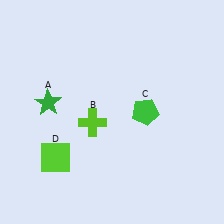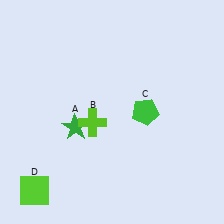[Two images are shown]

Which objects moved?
The objects that moved are: the green star (A), the lime square (D).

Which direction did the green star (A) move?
The green star (A) moved right.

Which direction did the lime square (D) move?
The lime square (D) moved down.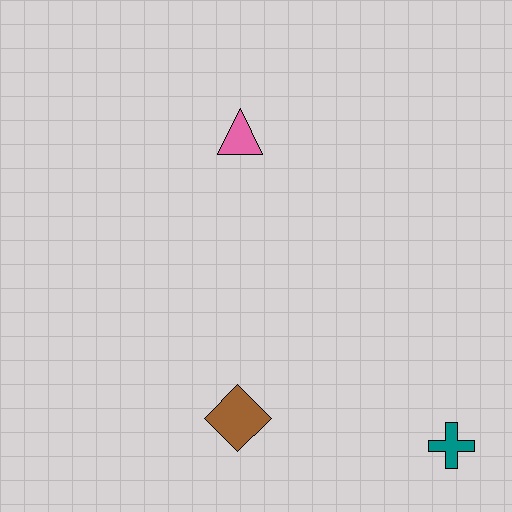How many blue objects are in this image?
There are no blue objects.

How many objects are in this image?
There are 3 objects.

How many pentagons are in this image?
There are no pentagons.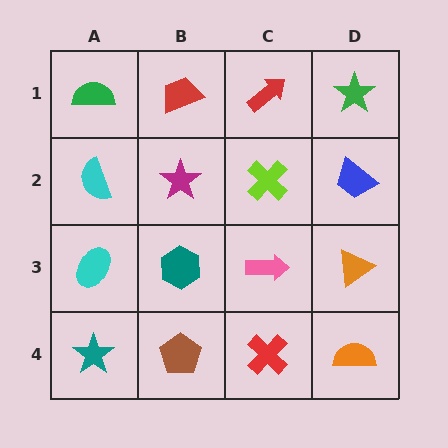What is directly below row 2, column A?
A cyan ellipse.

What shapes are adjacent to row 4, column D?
An orange triangle (row 3, column D), a red cross (row 4, column C).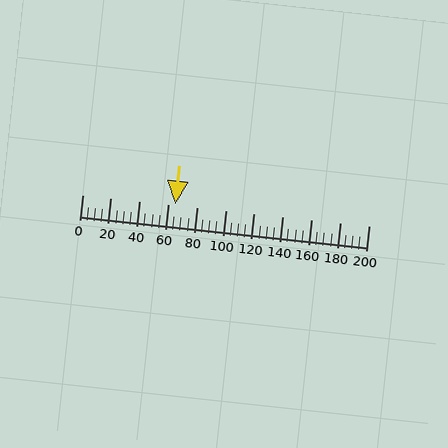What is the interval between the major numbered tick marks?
The major tick marks are spaced 20 units apart.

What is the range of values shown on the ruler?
The ruler shows values from 0 to 200.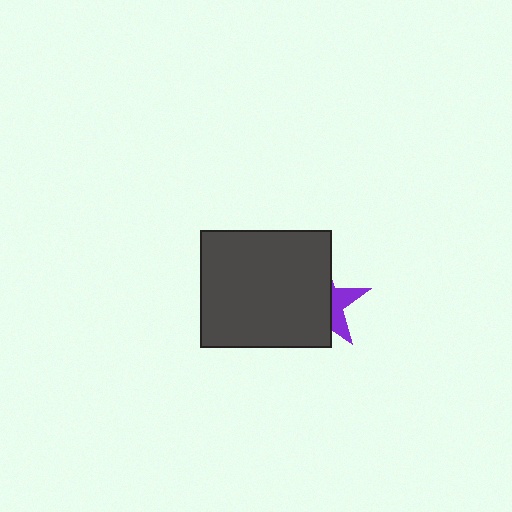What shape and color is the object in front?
The object in front is a dark gray rectangle.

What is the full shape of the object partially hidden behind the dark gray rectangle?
The partially hidden object is a purple star.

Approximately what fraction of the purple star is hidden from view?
Roughly 67% of the purple star is hidden behind the dark gray rectangle.